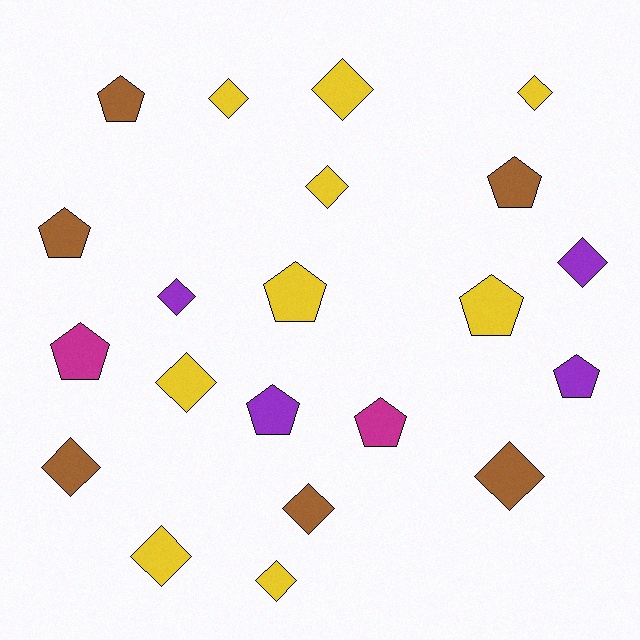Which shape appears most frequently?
Diamond, with 12 objects.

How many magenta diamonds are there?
There are no magenta diamonds.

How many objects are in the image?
There are 21 objects.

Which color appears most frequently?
Yellow, with 9 objects.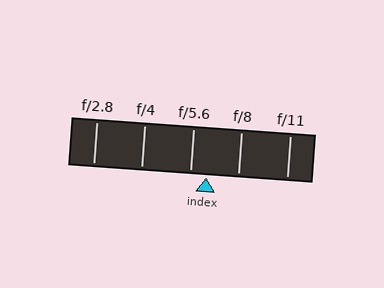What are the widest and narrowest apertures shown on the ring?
The widest aperture shown is f/2.8 and the narrowest is f/11.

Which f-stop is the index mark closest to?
The index mark is closest to f/5.6.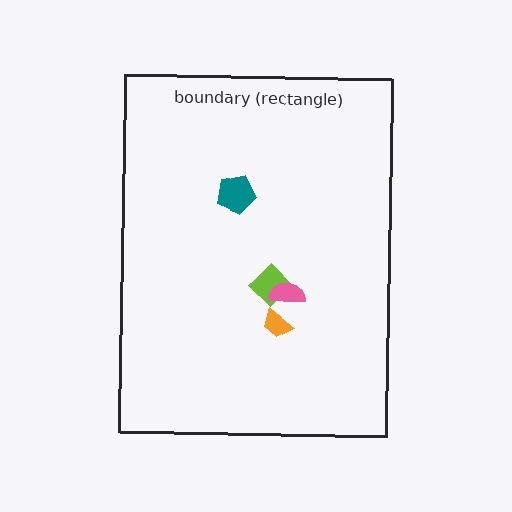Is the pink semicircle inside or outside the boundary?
Inside.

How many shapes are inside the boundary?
4 inside, 0 outside.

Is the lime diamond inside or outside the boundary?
Inside.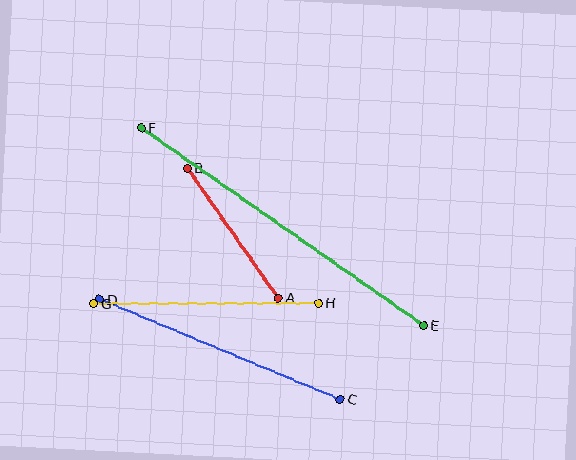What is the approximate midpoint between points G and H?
The midpoint is at approximately (206, 303) pixels.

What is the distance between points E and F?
The distance is approximately 345 pixels.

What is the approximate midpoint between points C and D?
The midpoint is at approximately (220, 349) pixels.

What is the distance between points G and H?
The distance is approximately 225 pixels.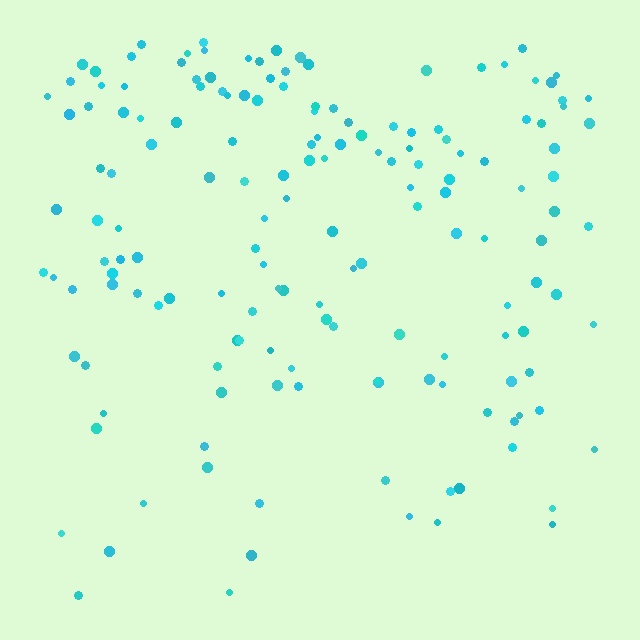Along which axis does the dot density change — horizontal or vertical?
Vertical.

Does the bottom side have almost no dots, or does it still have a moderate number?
Still a moderate number, just noticeably fewer than the top.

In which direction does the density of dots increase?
From bottom to top, with the top side densest.